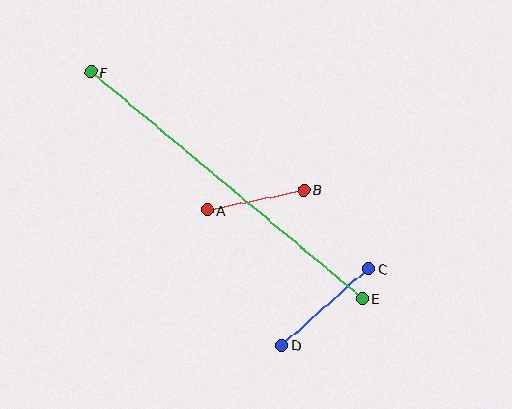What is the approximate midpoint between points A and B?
The midpoint is at approximately (255, 200) pixels.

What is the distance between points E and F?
The distance is approximately 353 pixels.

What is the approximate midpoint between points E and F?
The midpoint is at approximately (227, 185) pixels.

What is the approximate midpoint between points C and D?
The midpoint is at approximately (325, 307) pixels.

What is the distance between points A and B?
The distance is approximately 99 pixels.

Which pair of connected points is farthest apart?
Points E and F are farthest apart.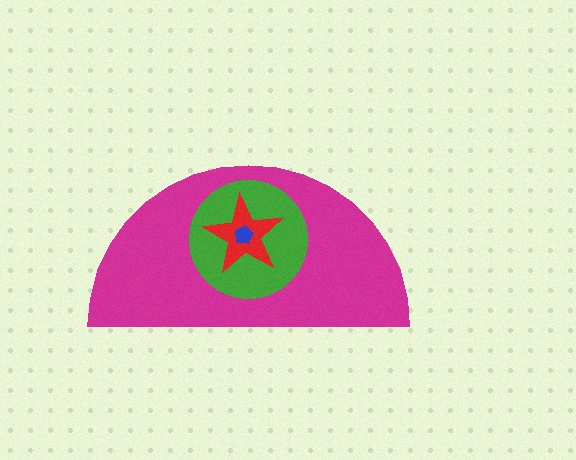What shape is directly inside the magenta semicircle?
The green circle.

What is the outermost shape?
The magenta semicircle.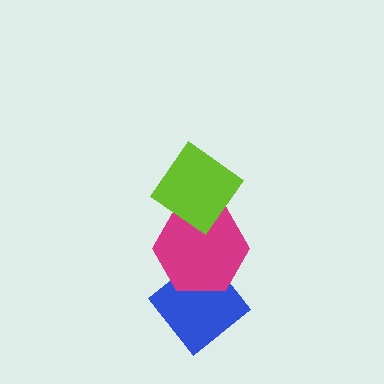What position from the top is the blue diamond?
The blue diamond is 3rd from the top.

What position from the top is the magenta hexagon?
The magenta hexagon is 2nd from the top.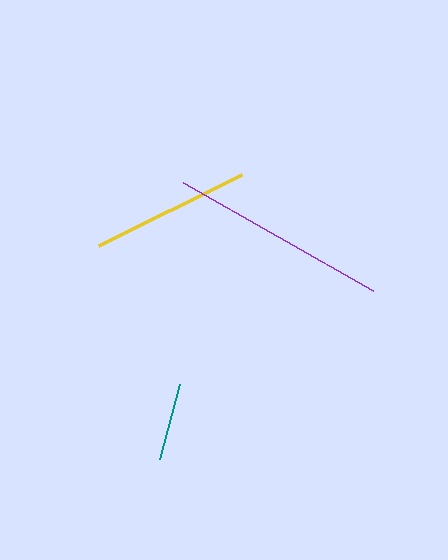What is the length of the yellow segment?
The yellow segment is approximately 160 pixels long.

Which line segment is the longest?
The purple line is the longest at approximately 219 pixels.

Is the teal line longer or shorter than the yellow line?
The yellow line is longer than the teal line.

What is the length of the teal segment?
The teal segment is approximately 78 pixels long.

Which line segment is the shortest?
The teal line is the shortest at approximately 78 pixels.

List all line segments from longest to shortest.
From longest to shortest: purple, yellow, teal.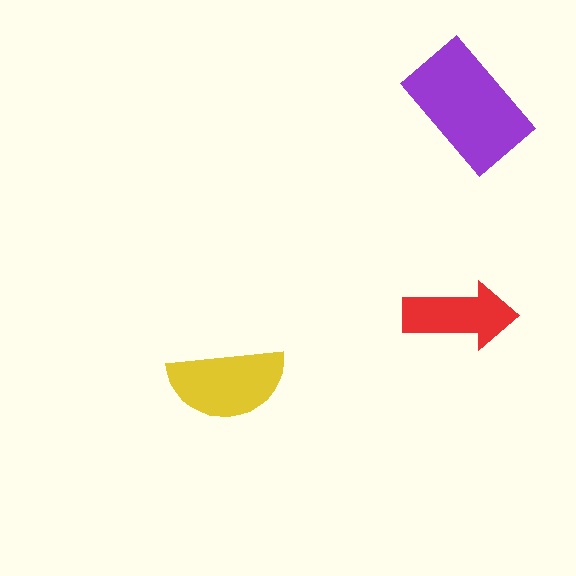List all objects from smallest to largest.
The red arrow, the yellow semicircle, the purple rectangle.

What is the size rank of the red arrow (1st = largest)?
3rd.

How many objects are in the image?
There are 3 objects in the image.